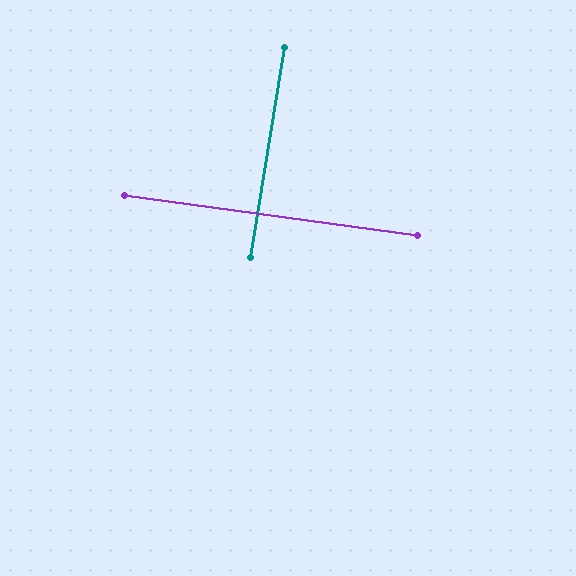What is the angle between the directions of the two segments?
Approximately 89 degrees.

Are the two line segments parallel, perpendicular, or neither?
Perpendicular — they meet at approximately 89°.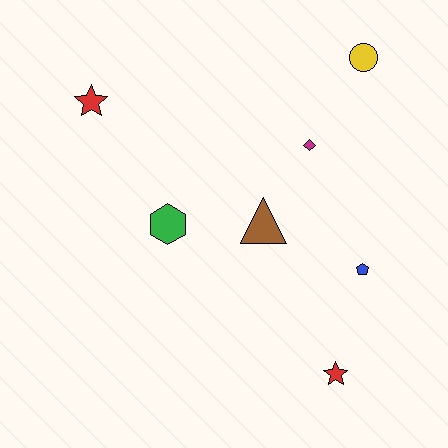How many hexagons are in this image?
There is 1 hexagon.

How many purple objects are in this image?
There are no purple objects.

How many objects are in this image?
There are 7 objects.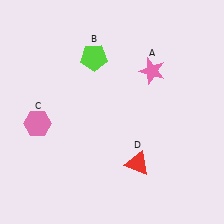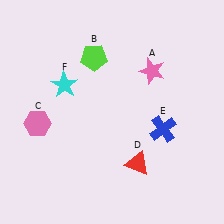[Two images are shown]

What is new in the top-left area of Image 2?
A cyan star (F) was added in the top-left area of Image 2.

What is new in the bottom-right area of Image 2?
A blue cross (E) was added in the bottom-right area of Image 2.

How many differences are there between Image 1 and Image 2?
There are 2 differences between the two images.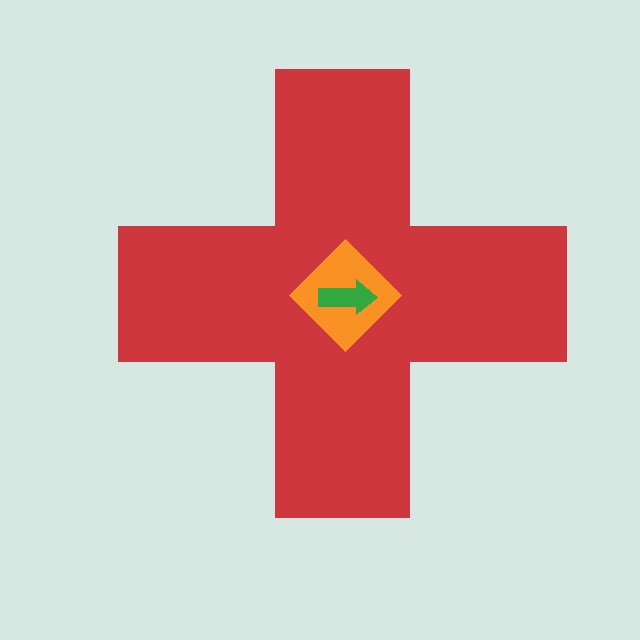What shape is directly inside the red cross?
The orange diamond.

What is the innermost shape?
The green arrow.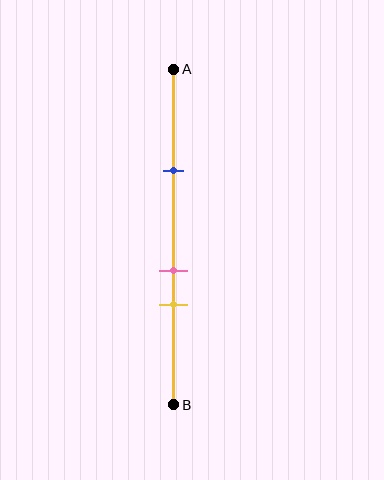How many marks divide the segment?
There are 3 marks dividing the segment.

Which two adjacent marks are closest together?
The pink and yellow marks are the closest adjacent pair.